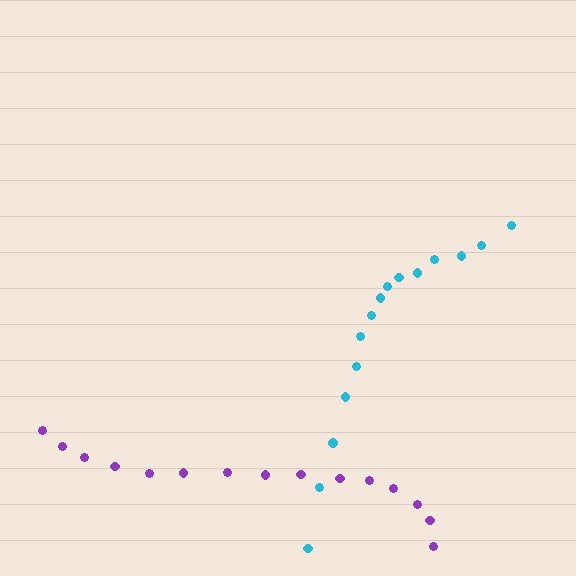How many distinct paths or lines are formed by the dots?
There are 2 distinct paths.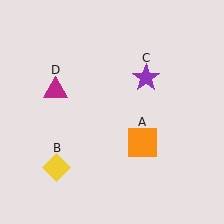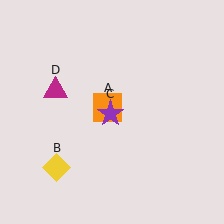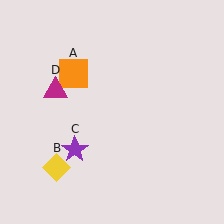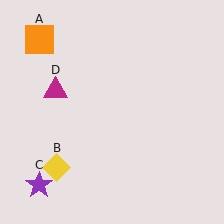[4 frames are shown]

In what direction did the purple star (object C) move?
The purple star (object C) moved down and to the left.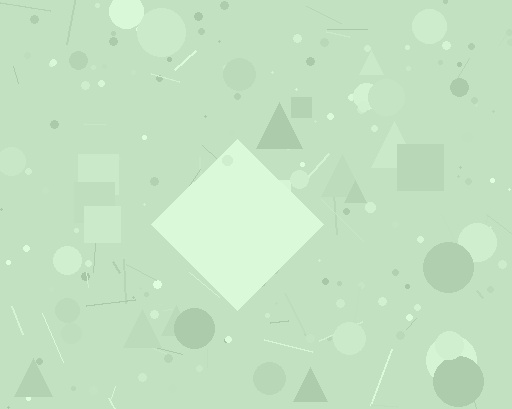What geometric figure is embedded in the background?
A diamond is embedded in the background.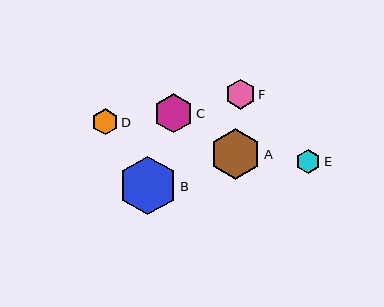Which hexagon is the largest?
Hexagon B is the largest with a size of approximately 58 pixels.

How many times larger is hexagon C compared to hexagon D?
Hexagon C is approximately 1.5 times the size of hexagon D.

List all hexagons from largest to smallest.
From largest to smallest: B, A, C, F, D, E.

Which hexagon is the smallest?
Hexagon E is the smallest with a size of approximately 25 pixels.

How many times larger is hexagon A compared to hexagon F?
Hexagon A is approximately 1.7 times the size of hexagon F.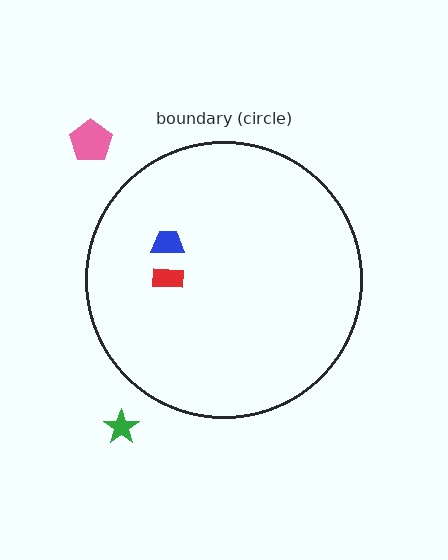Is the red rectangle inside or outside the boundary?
Inside.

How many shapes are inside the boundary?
2 inside, 2 outside.